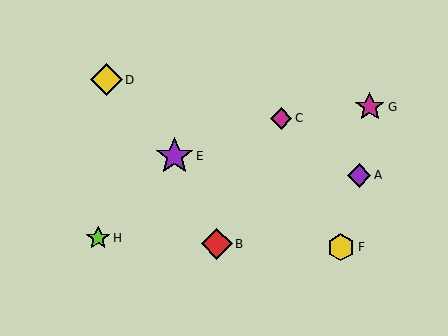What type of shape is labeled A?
Shape A is a purple diamond.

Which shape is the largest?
The purple star (labeled E) is the largest.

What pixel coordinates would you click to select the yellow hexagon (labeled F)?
Click at (341, 247) to select the yellow hexagon F.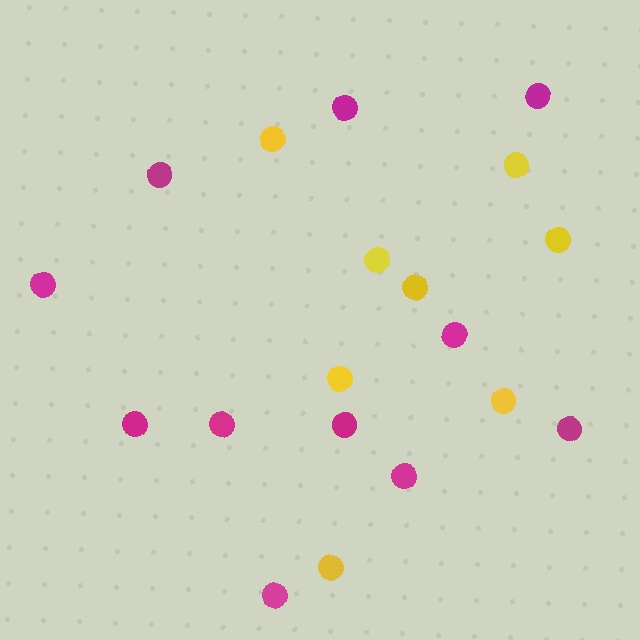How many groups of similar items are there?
There are 2 groups: one group of yellow circles (8) and one group of magenta circles (11).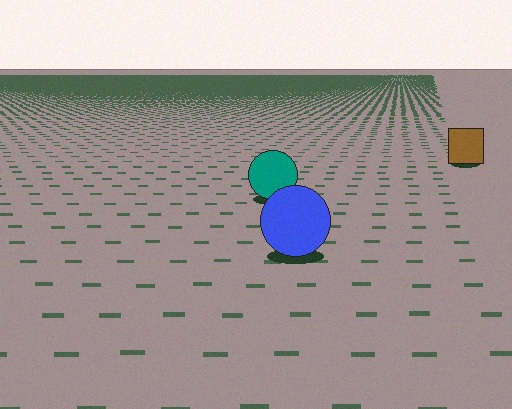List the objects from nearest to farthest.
From nearest to farthest: the blue circle, the teal circle, the brown square.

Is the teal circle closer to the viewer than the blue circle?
No. The blue circle is closer — you can tell from the texture gradient: the ground texture is coarser near it.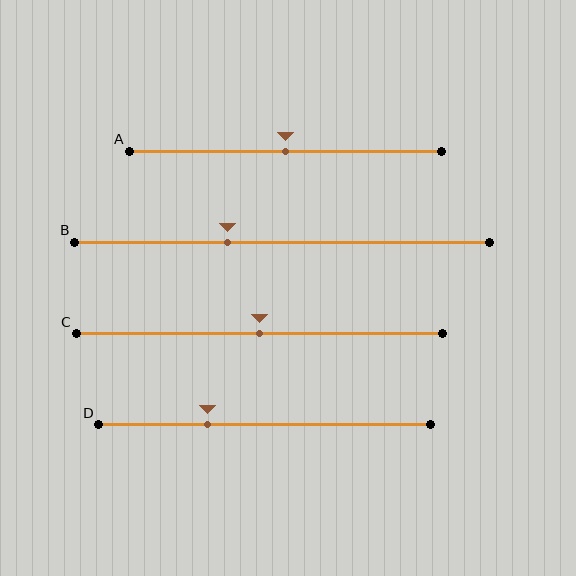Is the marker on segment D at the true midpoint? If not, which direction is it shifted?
No, the marker on segment D is shifted to the left by about 17% of the segment length.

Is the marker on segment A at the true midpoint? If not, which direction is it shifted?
Yes, the marker on segment A is at the true midpoint.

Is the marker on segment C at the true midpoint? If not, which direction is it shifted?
Yes, the marker on segment C is at the true midpoint.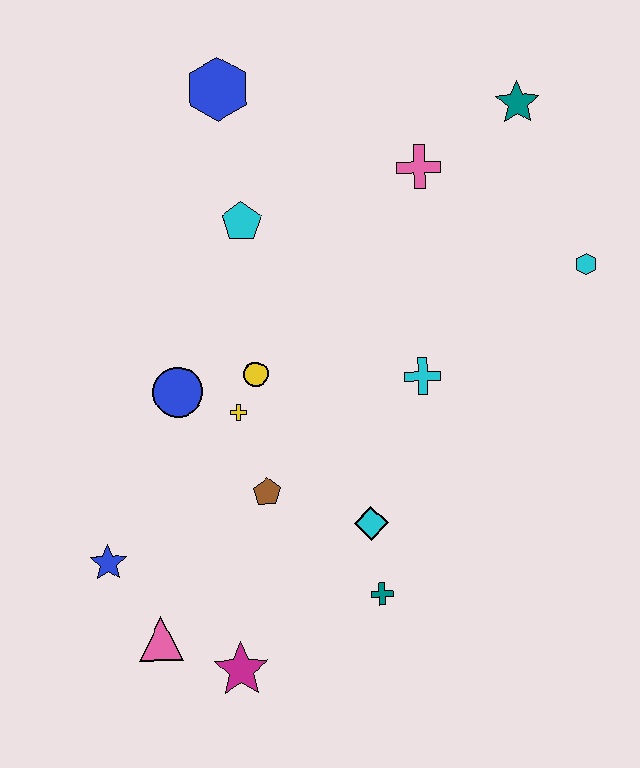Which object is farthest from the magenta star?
The teal star is farthest from the magenta star.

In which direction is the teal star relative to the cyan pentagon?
The teal star is to the right of the cyan pentagon.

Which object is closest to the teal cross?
The cyan diamond is closest to the teal cross.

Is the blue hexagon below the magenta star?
No